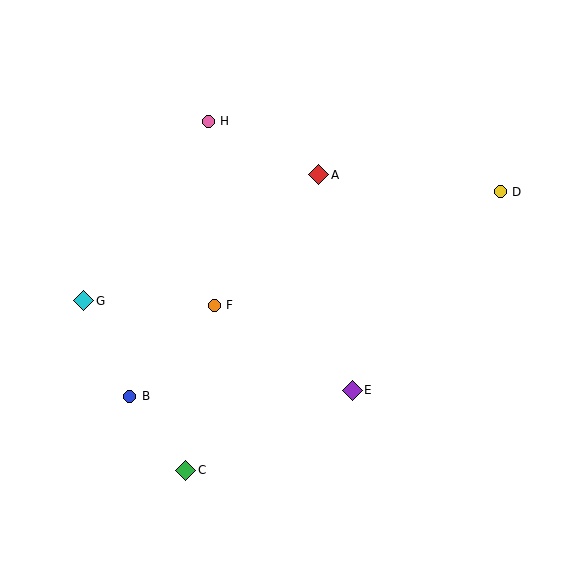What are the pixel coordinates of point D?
Point D is at (500, 192).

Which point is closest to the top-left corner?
Point H is closest to the top-left corner.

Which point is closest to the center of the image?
Point F at (214, 305) is closest to the center.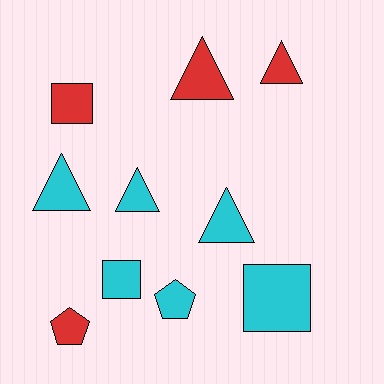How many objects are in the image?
There are 10 objects.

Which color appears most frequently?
Cyan, with 6 objects.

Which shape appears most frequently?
Triangle, with 5 objects.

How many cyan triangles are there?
There are 3 cyan triangles.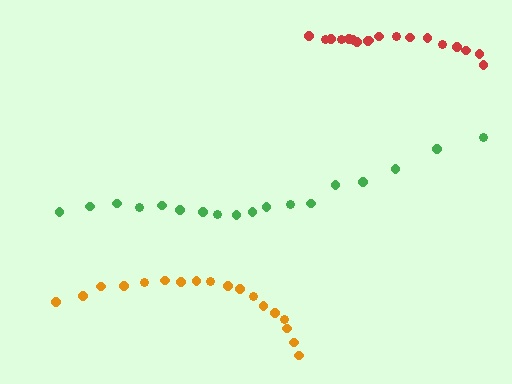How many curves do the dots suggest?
There are 3 distinct paths.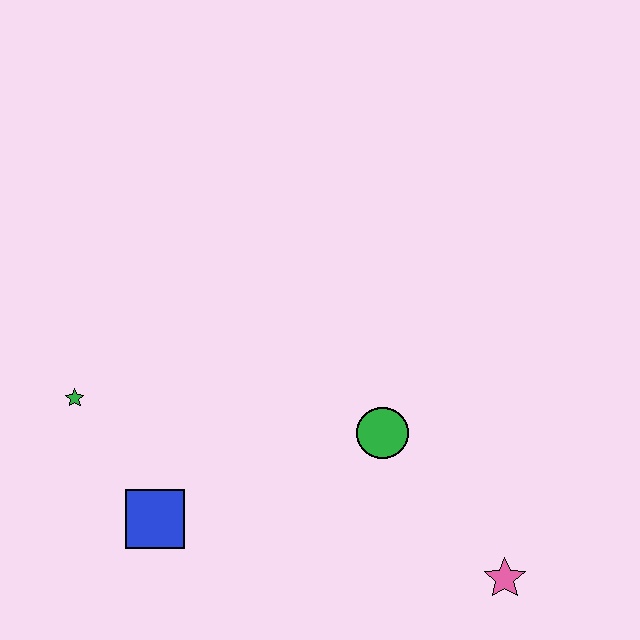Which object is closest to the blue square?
The green star is closest to the blue square.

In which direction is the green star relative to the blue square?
The green star is above the blue square.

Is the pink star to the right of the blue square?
Yes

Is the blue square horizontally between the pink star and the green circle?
No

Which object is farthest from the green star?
The pink star is farthest from the green star.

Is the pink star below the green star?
Yes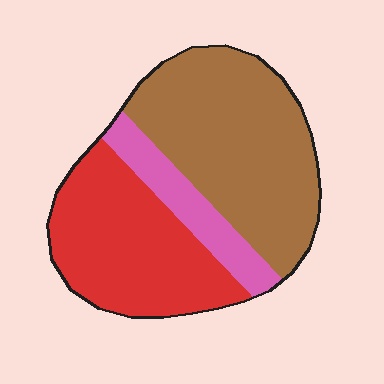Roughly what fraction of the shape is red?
Red covers about 35% of the shape.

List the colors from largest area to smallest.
From largest to smallest: brown, red, pink.